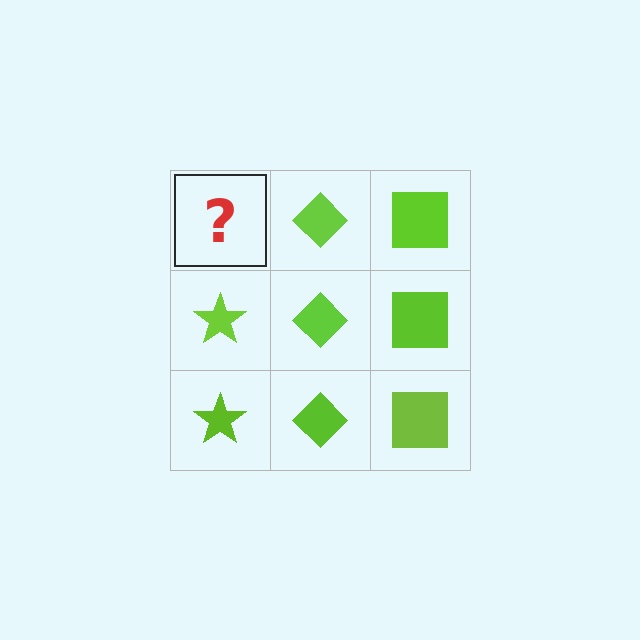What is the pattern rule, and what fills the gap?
The rule is that each column has a consistent shape. The gap should be filled with a lime star.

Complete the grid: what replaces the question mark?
The question mark should be replaced with a lime star.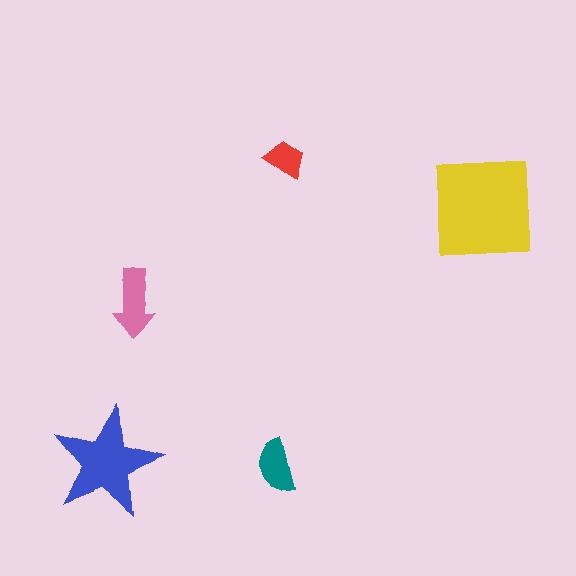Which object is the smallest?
The red trapezoid.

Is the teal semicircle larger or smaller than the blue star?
Smaller.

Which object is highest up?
The red trapezoid is topmost.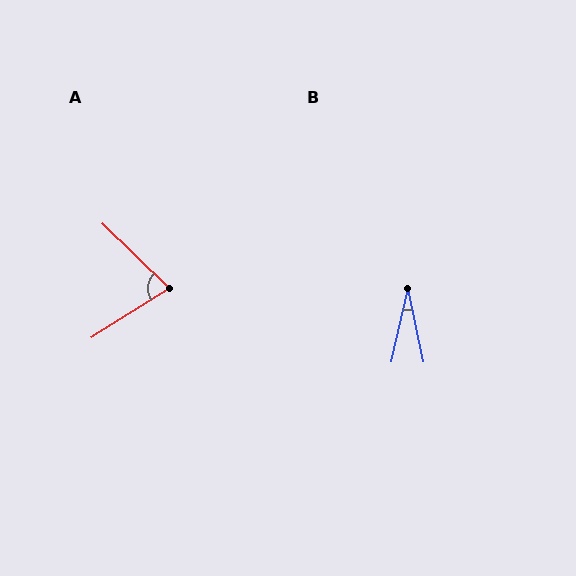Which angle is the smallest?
B, at approximately 25 degrees.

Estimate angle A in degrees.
Approximately 76 degrees.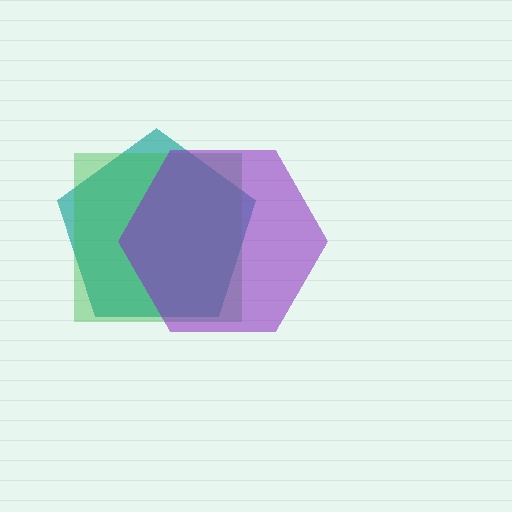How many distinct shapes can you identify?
There are 3 distinct shapes: a teal pentagon, a green square, a purple hexagon.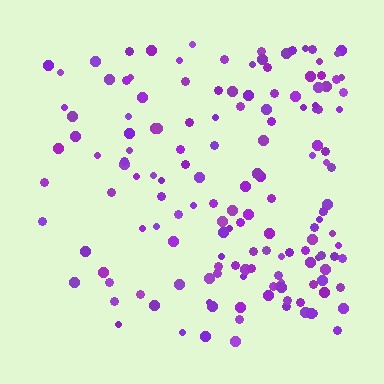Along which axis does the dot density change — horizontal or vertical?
Horizontal.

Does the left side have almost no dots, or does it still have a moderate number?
Still a moderate number, just noticeably fewer than the right.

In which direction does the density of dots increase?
From left to right, with the right side densest.